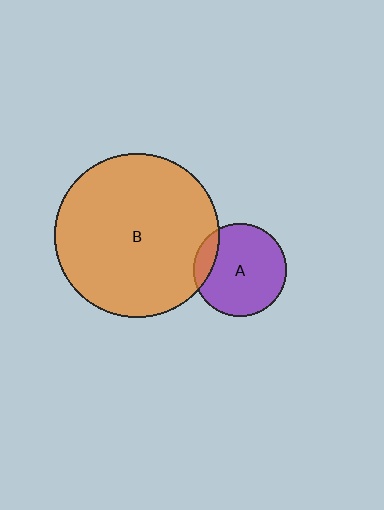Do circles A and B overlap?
Yes.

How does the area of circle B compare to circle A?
Approximately 3.1 times.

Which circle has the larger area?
Circle B (orange).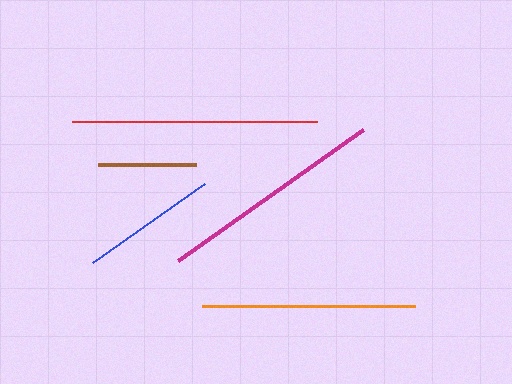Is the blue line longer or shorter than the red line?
The red line is longer than the blue line.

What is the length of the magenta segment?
The magenta segment is approximately 227 pixels long.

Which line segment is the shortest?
The brown line is the shortest at approximately 98 pixels.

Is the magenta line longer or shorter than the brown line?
The magenta line is longer than the brown line.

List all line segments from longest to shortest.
From longest to shortest: red, magenta, orange, blue, brown.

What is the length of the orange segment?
The orange segment is approximately 213 pixels long.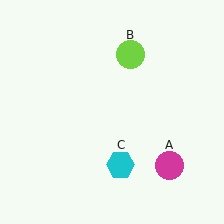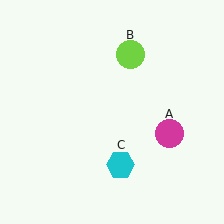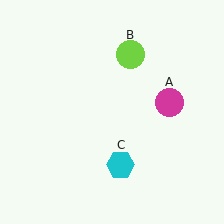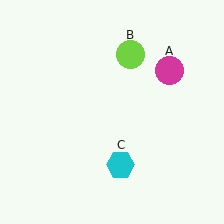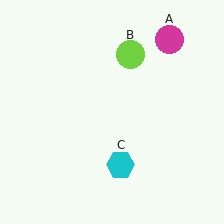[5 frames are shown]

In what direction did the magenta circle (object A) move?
The magenta circle (object A) moved up.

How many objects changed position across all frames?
1 object changed position: magenta circle (object A).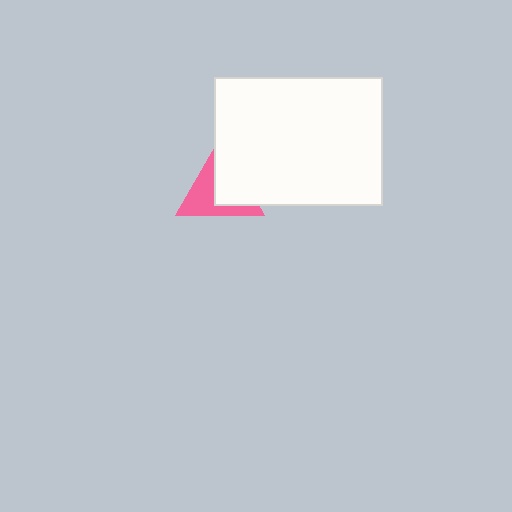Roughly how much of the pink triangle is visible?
About half of it is visible (roughly 50%).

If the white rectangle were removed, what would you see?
You would see the complete pink triangle.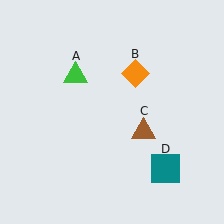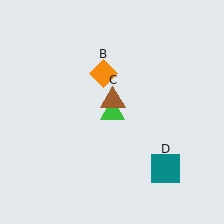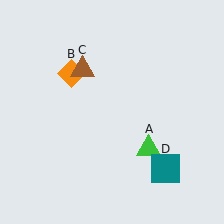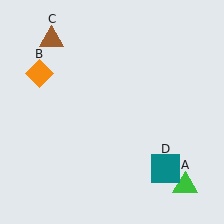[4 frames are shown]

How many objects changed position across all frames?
3 objects changed position: green triangle (object A), orange diamond (object B), brown triangle (object C).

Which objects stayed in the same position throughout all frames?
Teal square (object D) remained stationary.